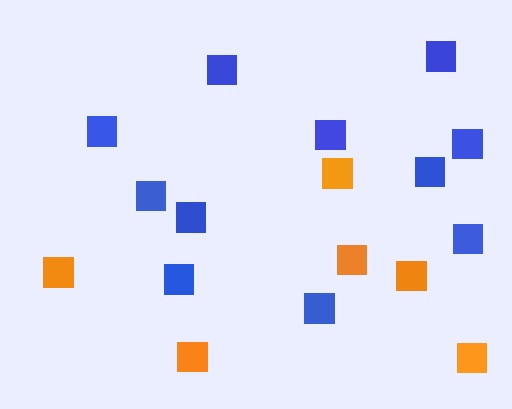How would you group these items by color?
There are 2 groups: one group of blue squares (11) and one group of orange squares (6).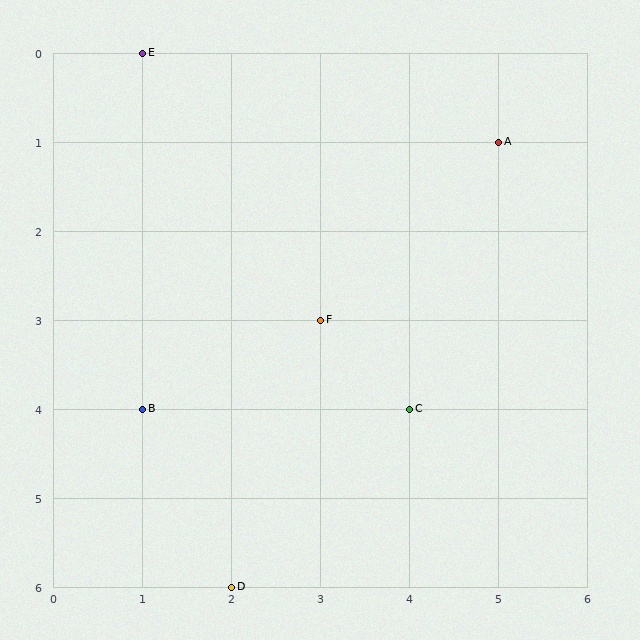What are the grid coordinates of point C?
Point C is at grid coordinates (4, 4).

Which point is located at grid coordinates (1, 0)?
Point E is at (1, 0).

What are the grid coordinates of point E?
Point E is at grid coordinates (1, 0).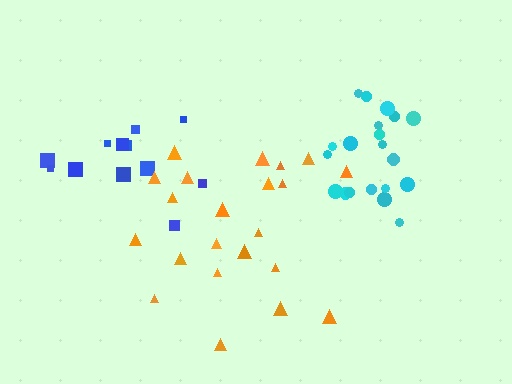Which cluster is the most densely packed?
Cyan.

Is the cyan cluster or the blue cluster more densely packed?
Cyan.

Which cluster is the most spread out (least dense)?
Blue.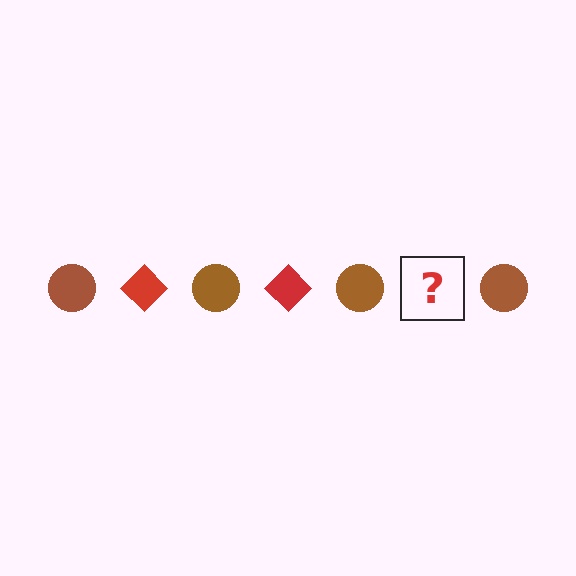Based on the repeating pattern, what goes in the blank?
The blank should be a red diamond.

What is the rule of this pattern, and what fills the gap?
The rule is that the pattern alternates between brown circle and red diamond. The gap should be filled with a red diamond.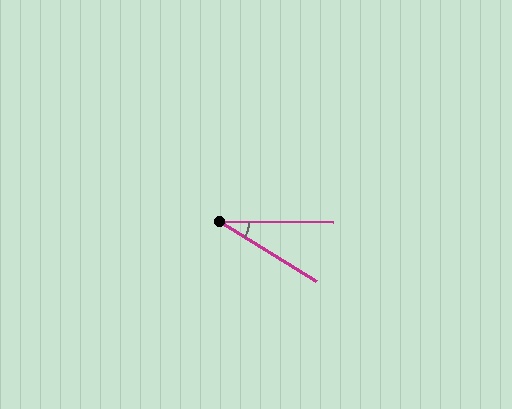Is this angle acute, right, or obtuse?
It is acute.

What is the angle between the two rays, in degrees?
Approximately 32 degrees.